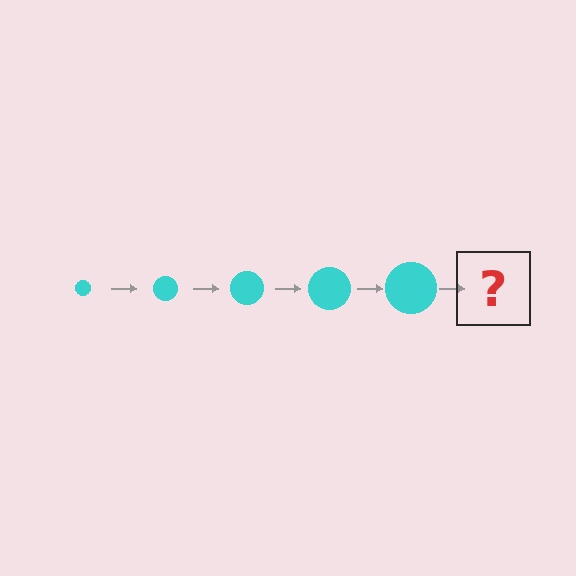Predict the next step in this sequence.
The next step is a cyan circle, larger than the previous one.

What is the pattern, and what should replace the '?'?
The pattern is that the circle gets progressively larger each step. The '?' should be a cyan circle, larger than the previous one.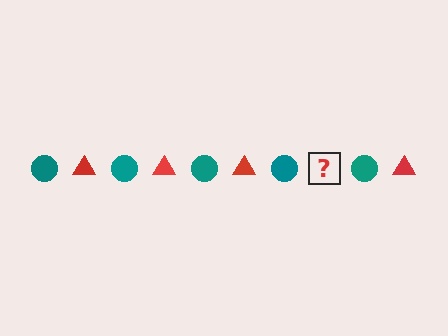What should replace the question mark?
The question mark should be replaced with a red triangle.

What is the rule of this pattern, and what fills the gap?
The rule is that the pattern alternates between teal circle and red triangle. The gap should be filled with a red triangle.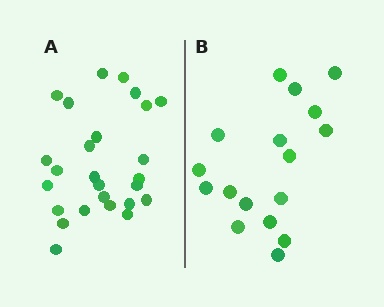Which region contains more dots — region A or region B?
Region A (the left region) has more dots.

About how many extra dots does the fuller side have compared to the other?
Region A has roughly 8 or so more dots than region B.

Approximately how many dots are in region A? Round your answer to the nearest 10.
About 30 dots. (The exact count is 26, which rounds to 30.)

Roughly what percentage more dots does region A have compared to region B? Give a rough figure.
About 55% more.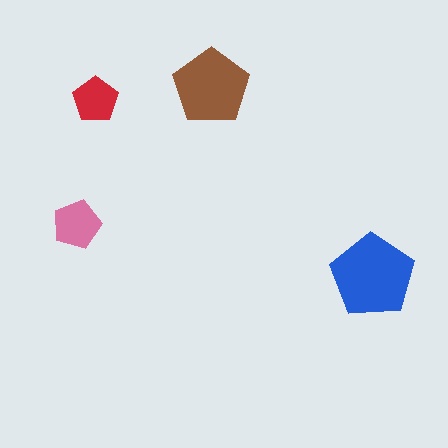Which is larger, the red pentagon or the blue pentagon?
The blue one.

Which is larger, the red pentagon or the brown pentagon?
The brown one.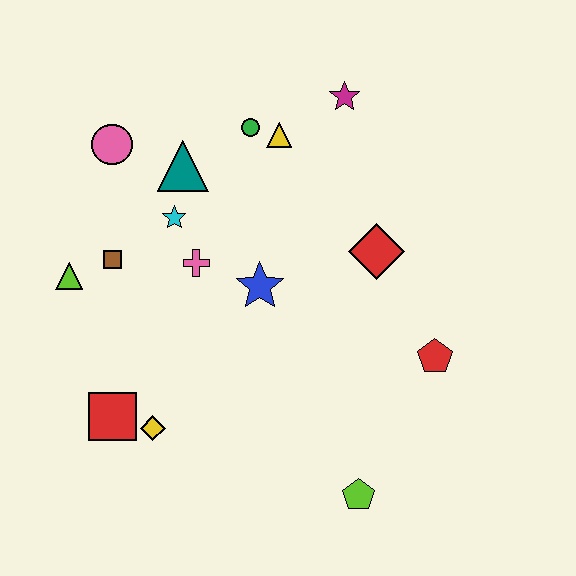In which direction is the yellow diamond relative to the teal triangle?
The yellow diamond is below the teal triangle.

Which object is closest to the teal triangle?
The cyan star is closest to the teal triangle.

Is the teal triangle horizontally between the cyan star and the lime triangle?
No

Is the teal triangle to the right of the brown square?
Yes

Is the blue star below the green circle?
Yes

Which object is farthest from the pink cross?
The lime pentagon is farthest from the pink cross.